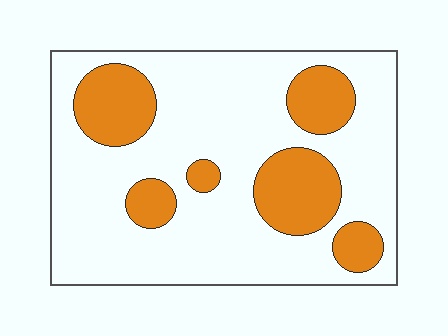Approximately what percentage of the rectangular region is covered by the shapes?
Approximately 25%.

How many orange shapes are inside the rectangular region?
6.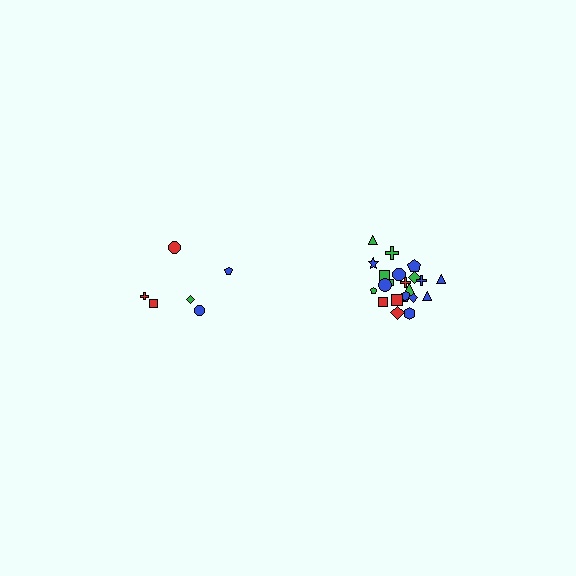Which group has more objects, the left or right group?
The right group.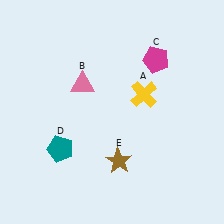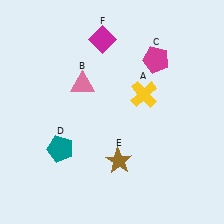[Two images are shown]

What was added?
A magenta diamond (F) was added in Image 2.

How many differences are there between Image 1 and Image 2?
There is 1 difference between the two images.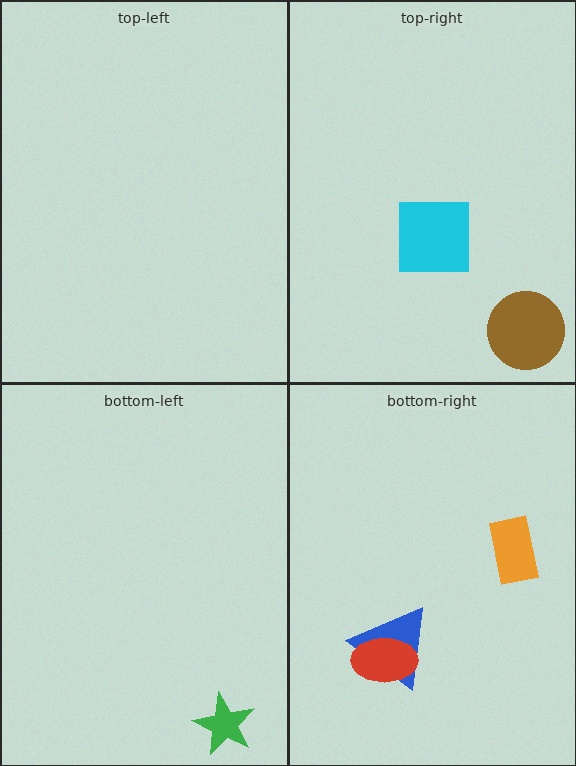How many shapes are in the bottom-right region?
3.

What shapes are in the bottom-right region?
The blue triangle, the orange rectangle, the red ellipse.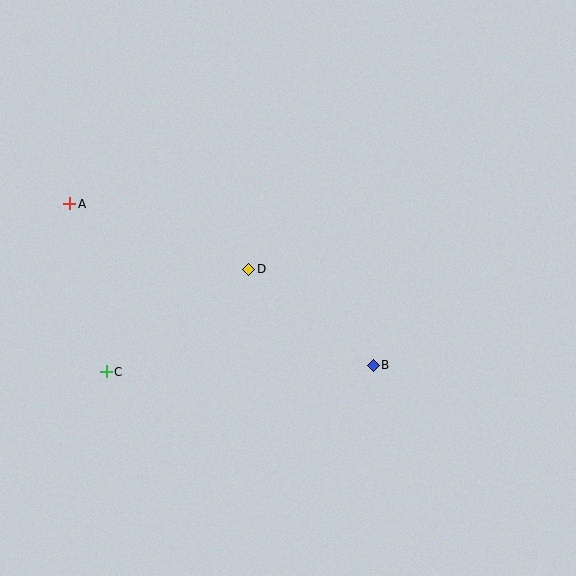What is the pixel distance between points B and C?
The distance between B and C is 267 pixels.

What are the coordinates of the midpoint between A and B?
The midpoint between A and B is at (222, 285).